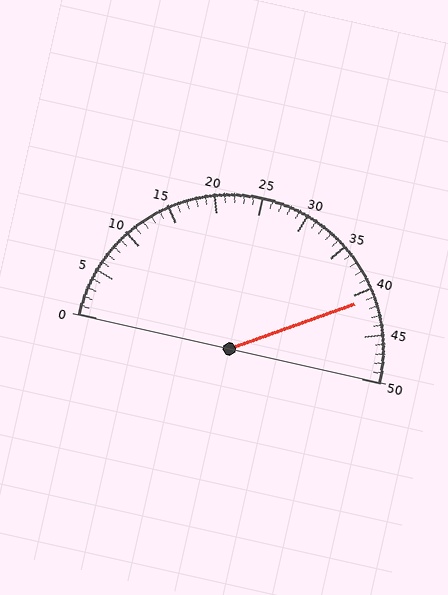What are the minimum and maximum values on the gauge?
The gauge ranges from 0 to 50.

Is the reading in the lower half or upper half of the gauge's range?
The reading is in the upper half of the range (0 to 50).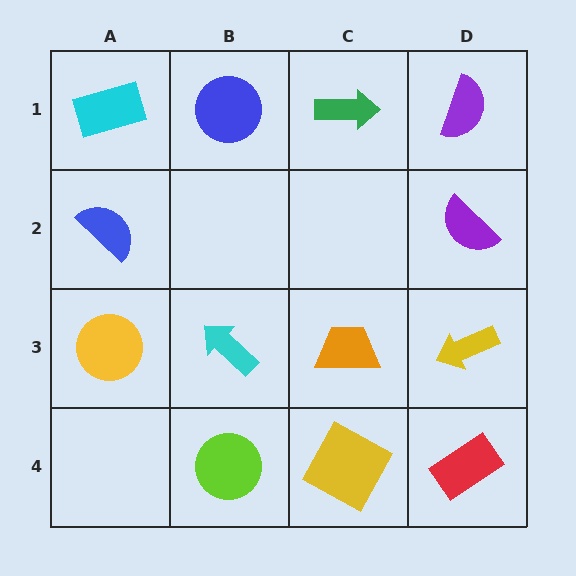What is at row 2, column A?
A blue semicircle.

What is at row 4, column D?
A red rectangle.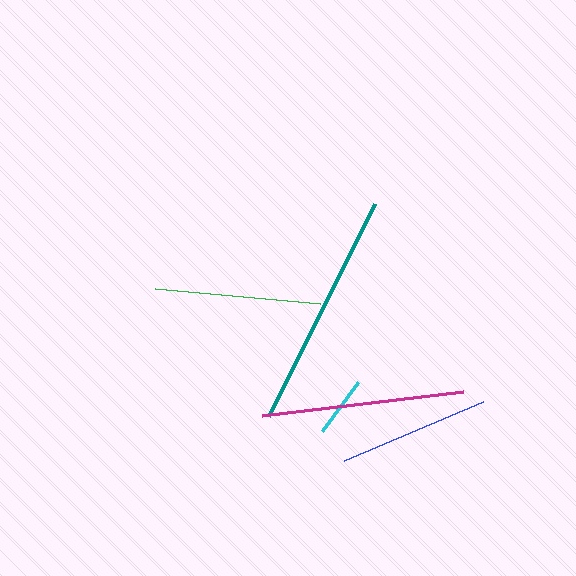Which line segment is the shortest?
The cyan line is the shortest at approximately 60 pixels.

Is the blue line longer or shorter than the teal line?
The teal line is longer than the blue line.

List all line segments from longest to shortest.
From longest to shortest: teal, magenta, green, blue, cyan.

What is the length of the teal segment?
The teal segment is approximately 238 pixels long.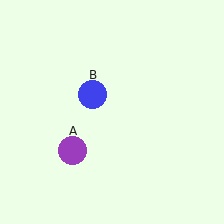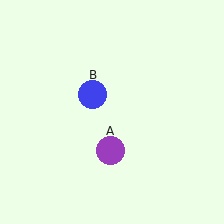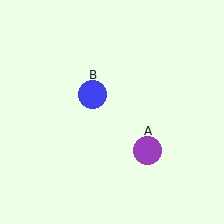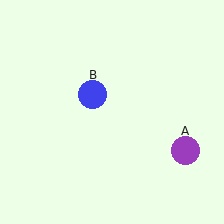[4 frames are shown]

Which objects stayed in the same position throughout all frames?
Blue circle (object B) remained stationary.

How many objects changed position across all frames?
1 object changed position: purple circle (object A).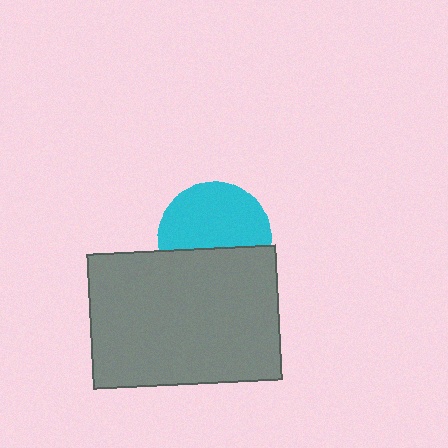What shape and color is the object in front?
The object in front is a gray rectangle.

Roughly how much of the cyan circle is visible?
About half of it is visible (roughly 61%).